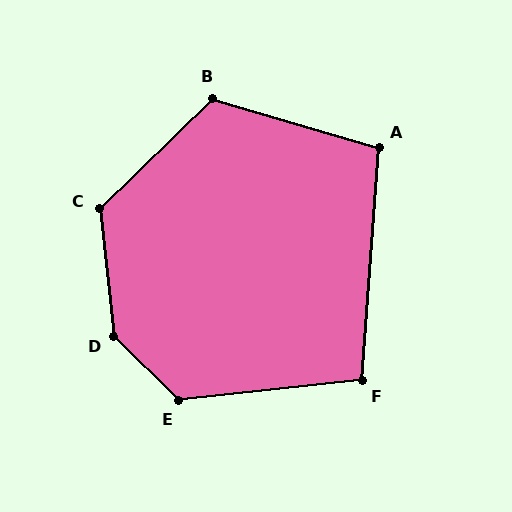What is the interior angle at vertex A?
Approximately 103 degrees (obtuse).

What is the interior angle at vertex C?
Approximately 128 degrees (obtuse).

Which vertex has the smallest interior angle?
F, at approximately 100 degrees.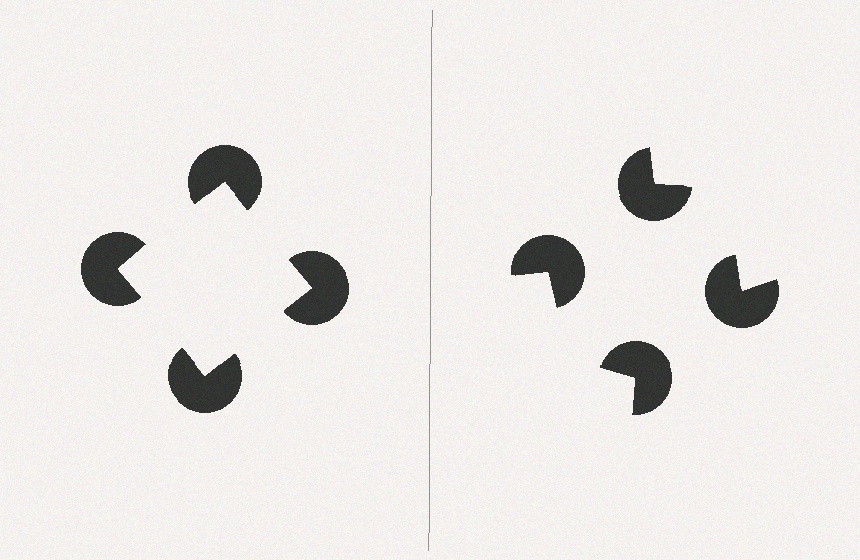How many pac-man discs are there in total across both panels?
8 — 4 on each side.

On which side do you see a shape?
An illusory square appears on the left side. On the right side the wedge cuts are rotated, so no coherent shape forms.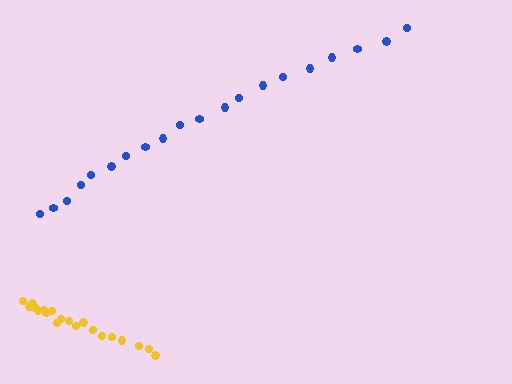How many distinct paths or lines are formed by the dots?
There are 2 distinct paths.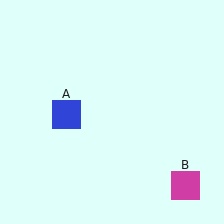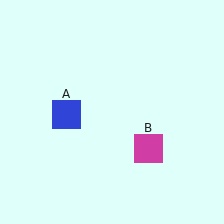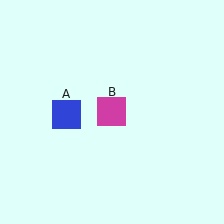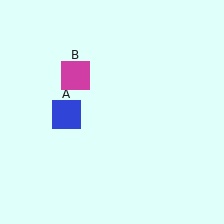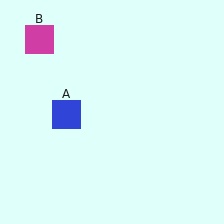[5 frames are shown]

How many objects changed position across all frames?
1 object changed position: magenta square (object B).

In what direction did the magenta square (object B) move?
The magenta square (object B) moved up and to the left.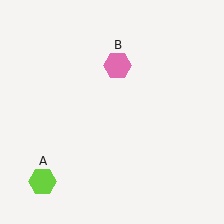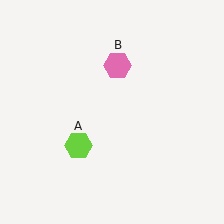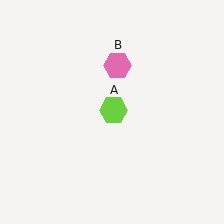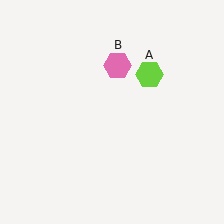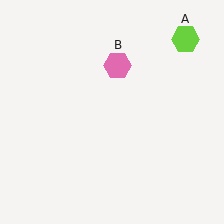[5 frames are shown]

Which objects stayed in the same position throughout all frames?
Pink hexagon (object B) remained stationary.